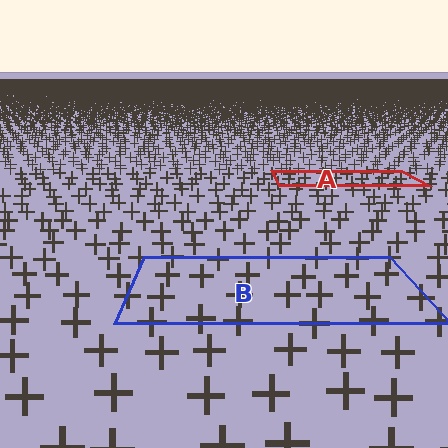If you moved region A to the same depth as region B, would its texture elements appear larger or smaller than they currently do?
They would appear larger. At a closer depth, the same texture elements are projected at a bigger on-screen size.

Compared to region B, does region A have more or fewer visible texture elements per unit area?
Region A has more texture elements per unit area — they are packed more densely because it is farther away.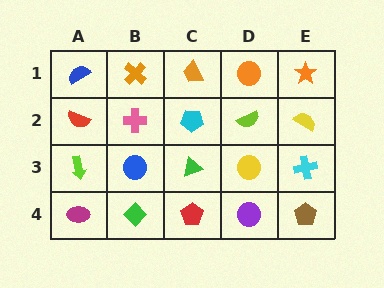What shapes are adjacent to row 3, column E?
A yellow semicircle (row 2, column E), a brown pentagon (row 4, column E), a yellow circle (row 3, column D).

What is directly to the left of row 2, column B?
A red semicircle.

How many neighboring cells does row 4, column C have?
3.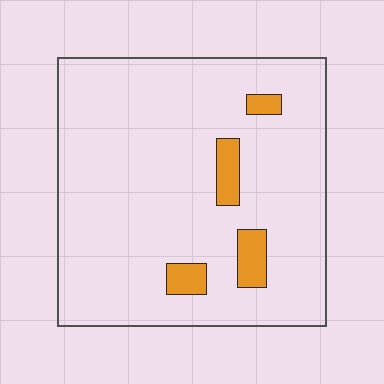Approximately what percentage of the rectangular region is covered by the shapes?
Approximately 10%.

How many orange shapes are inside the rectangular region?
4.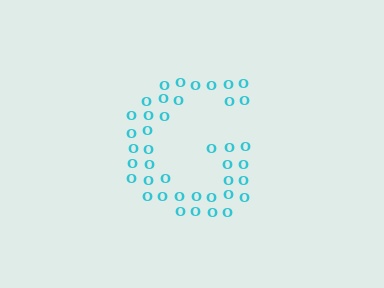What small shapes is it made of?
It is made of small letter O's.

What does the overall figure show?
The overall figure shows the letter G.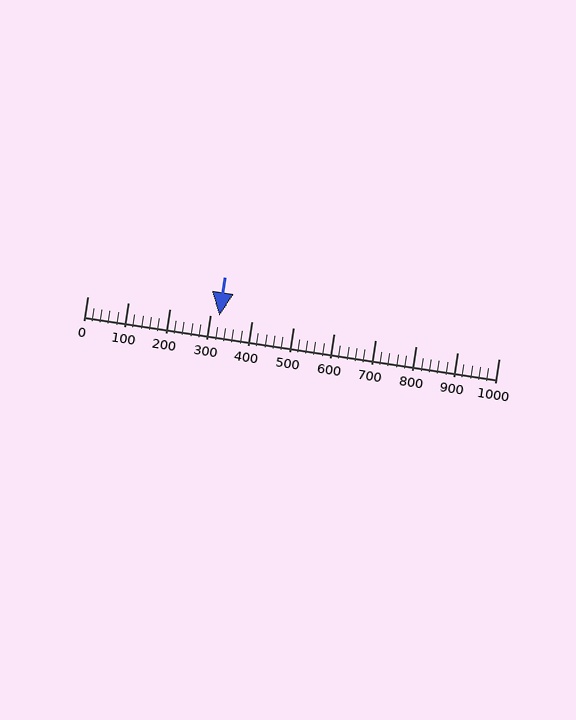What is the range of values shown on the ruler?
The ruler shows values from 0 to 1000.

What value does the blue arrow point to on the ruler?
The blue arrow points to approximately 320.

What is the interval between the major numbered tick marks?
The major tick marks are spaced 100 units apart.